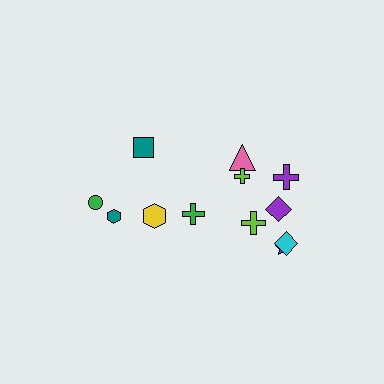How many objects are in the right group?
There are 8 objects.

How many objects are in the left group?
There are 4 objects.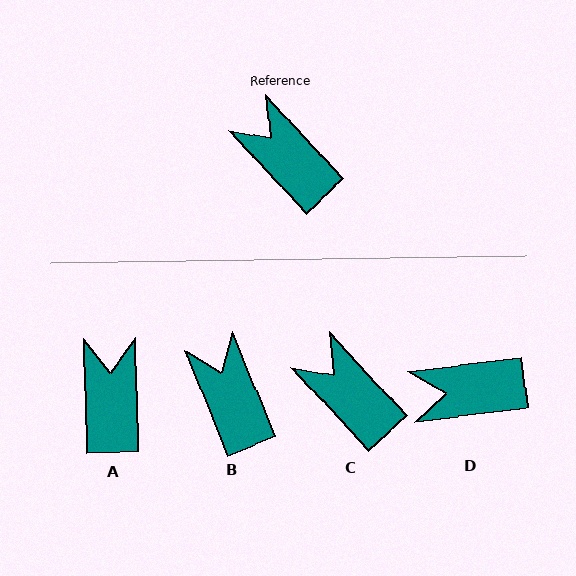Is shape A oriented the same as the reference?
No, it is off by about 41 degrees.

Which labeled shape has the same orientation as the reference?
C.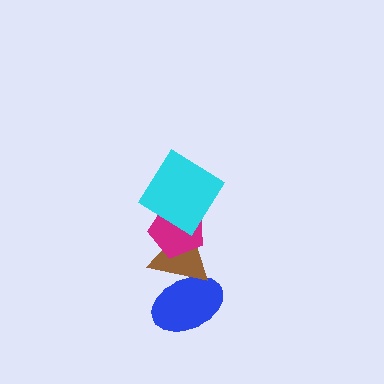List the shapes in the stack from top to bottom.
From top to bottom: the cyan diamond, the magenta pentagon, the brown triangle, the blue ellipse.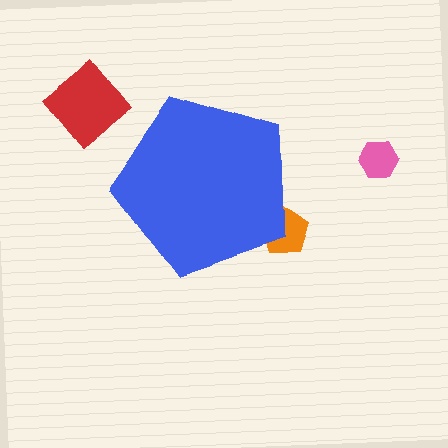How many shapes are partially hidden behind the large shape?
1 shape is partially hidden.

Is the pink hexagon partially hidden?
No, the pink hexagon is fully visible.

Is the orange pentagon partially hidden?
Yes, the orange pentagon is partially hidden behind the blue pentagon.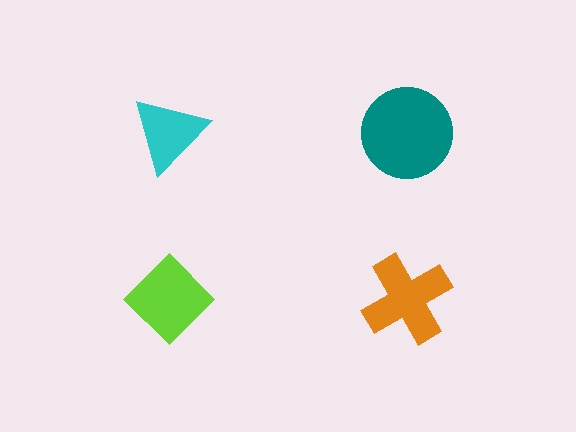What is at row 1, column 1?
A cyan triangle.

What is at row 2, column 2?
An orange cross.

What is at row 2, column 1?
A lime diamond.